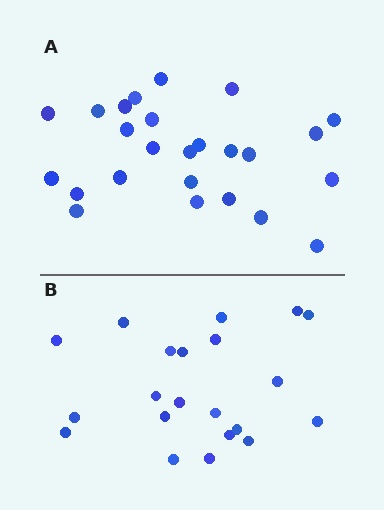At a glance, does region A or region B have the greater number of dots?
Region A (the top region) has more dots.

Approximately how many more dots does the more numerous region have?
Region A has about 4 more dots than region B.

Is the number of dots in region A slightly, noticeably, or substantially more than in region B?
Region A has only slightly more — the two regions are fairly close. The ratio is roughly 1.2 to 1.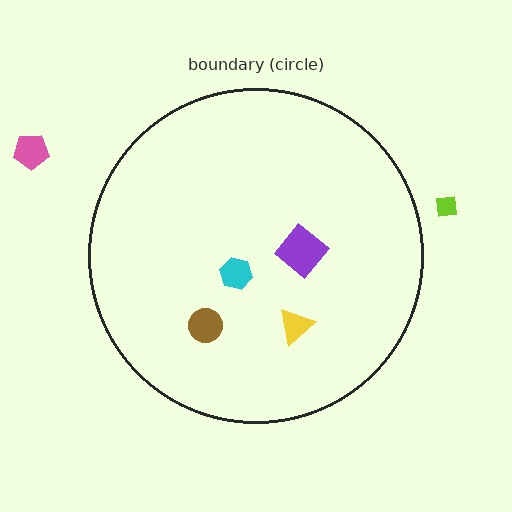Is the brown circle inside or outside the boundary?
Inside.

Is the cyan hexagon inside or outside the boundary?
Inside.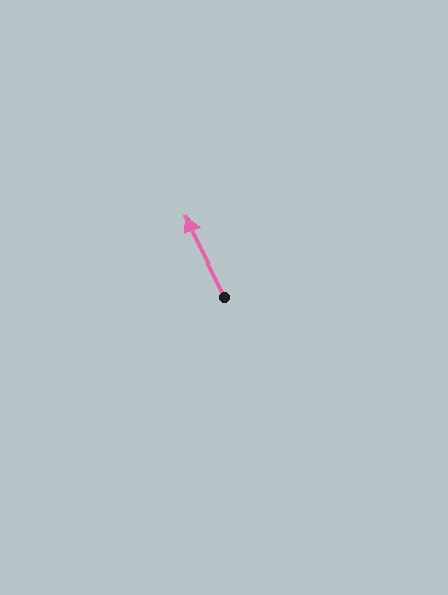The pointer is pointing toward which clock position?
Roughly 11 o'clock.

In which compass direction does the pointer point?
Northwest.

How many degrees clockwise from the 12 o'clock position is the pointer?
Approximately 334 degrees.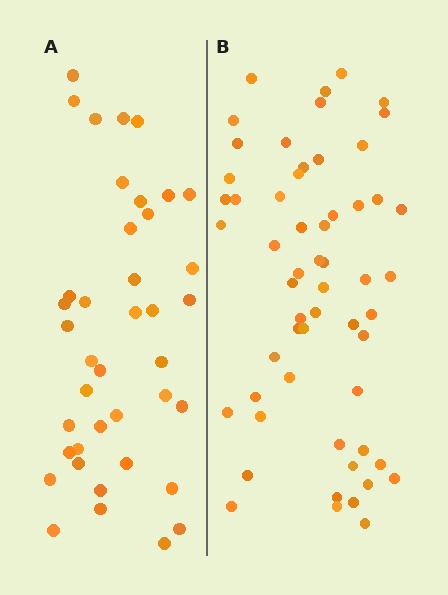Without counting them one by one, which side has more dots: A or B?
Region B (the right region) has more dots.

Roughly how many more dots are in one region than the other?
Region B has approximately 15 more dots than region A.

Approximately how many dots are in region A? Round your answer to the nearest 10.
About 40 dots.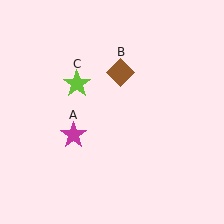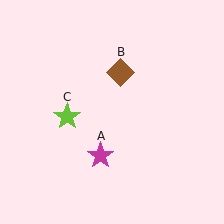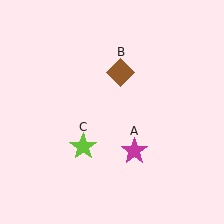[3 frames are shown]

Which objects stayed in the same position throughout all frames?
Brown diamond (object B) remained stationary.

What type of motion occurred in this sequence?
The magenta star (object A), lime star (object C) rotated counterclockwise around the center of the scene.